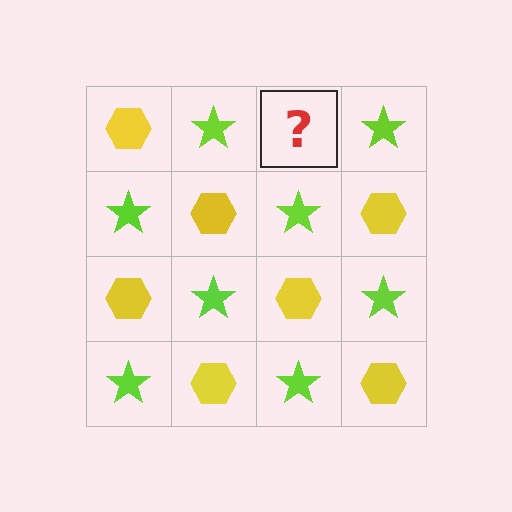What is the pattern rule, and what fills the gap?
The rule is that it alternates yellow hexagon and lime star in a checkerboard pattern. The gap should be filled with a yellow hexagon.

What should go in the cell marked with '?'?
The missing cell should contain a yellow hexagon.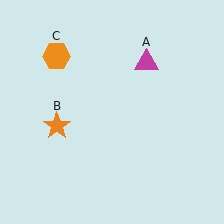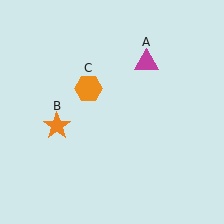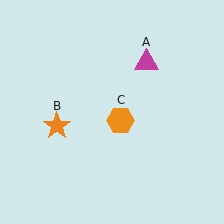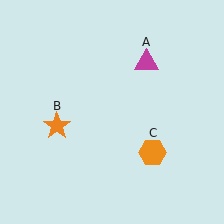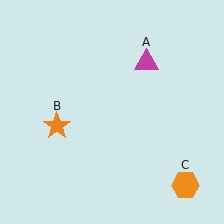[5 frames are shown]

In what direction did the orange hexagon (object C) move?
The orange hexagon (object C) moved down and to the right.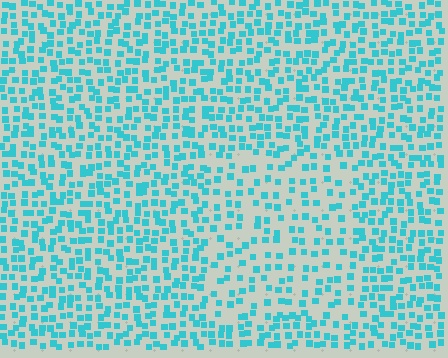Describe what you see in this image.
The image contains small cyan elements arranged at two different densities. A rectangle-shaped region is visible where the elements are less densely packed than the surrounding area.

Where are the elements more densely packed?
The elements are more densely packed outside the rectangle boundary.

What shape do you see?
I see a rectangle.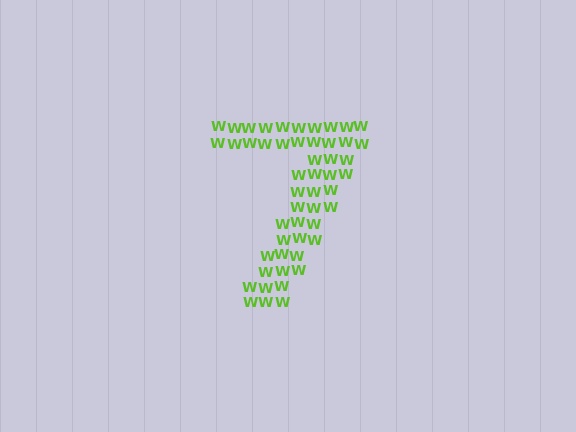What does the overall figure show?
The overall figure shows the digit 7.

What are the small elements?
The small elements are letter W's.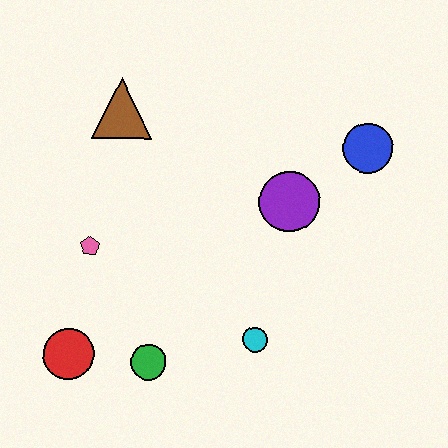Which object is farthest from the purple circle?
The red circle is farthest from the purple circle.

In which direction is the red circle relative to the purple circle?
The red circle is to the left of the purple circle.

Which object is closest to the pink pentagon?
The red circle is closest to the pink pentagon.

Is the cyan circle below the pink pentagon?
Yes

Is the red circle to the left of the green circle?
Yes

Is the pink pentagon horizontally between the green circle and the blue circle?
No